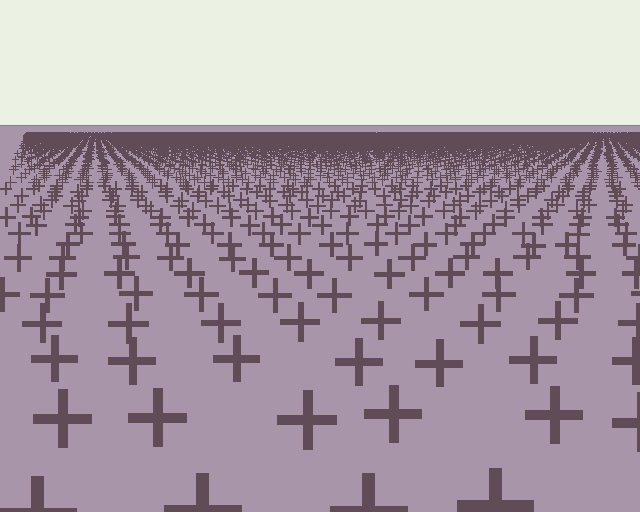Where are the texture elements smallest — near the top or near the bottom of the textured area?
Near the top.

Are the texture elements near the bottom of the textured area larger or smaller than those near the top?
Larger. Near the bottom, elements are closer to the viewer and appear at a bigger on-screen size.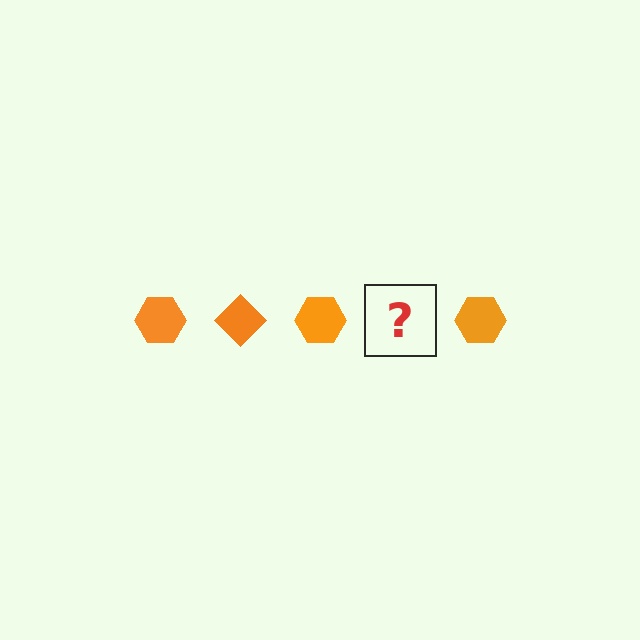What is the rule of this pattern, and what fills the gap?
The rule is that the pattern cycles through hexagon, diamond shapes in orange. The gap should be filled with an orange diamond.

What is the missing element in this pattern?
The missing element is an orange diamond.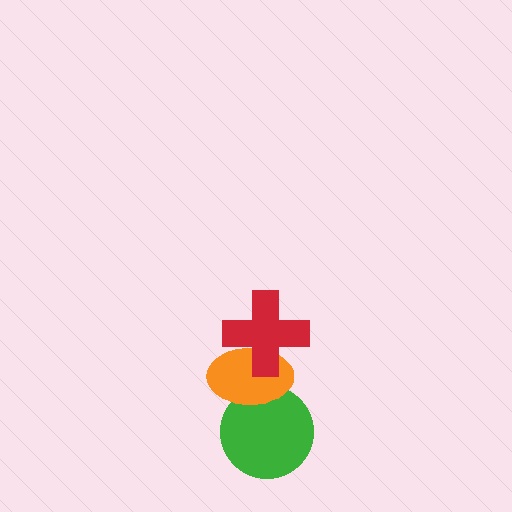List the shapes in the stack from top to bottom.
From top to bottom: the red cross, the orange ellipse, the green circle.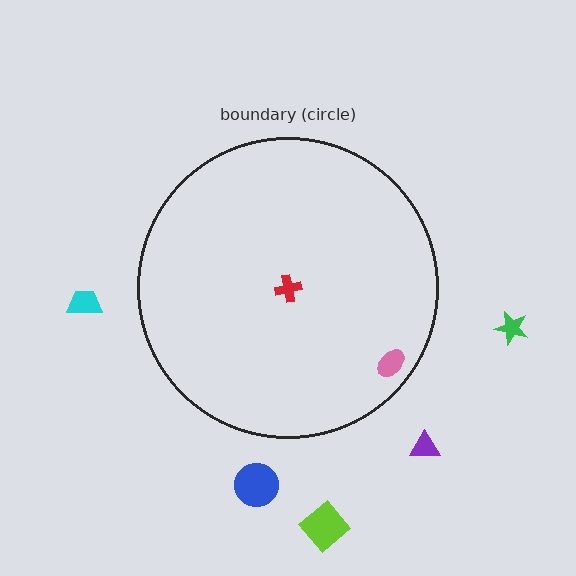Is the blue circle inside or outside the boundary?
Outside.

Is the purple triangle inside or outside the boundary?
Outside.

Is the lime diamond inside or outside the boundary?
Outside.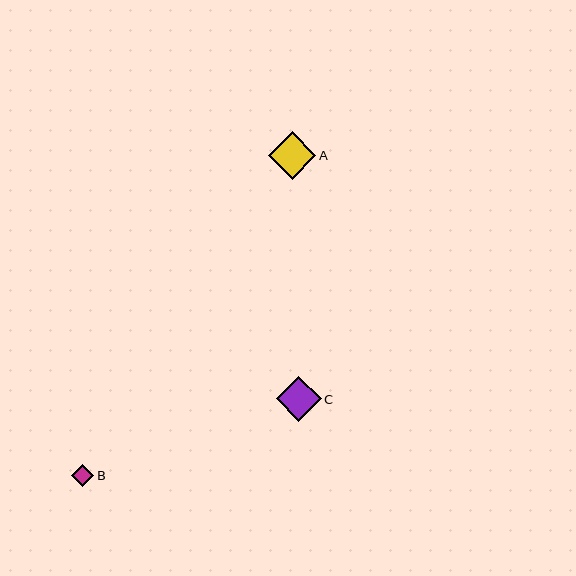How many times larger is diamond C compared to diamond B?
Diamond C is approximately 2.0 times the size of diamond B.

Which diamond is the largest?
Diamond A is the largest with a size of approximately 47 pixels.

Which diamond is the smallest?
Diamond B is the smallest with a size of approximately 22 pixels.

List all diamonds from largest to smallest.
From largest to smallest: A, C, B.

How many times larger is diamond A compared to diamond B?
Diamond A is approximately 2.1 times the size of diamond B.